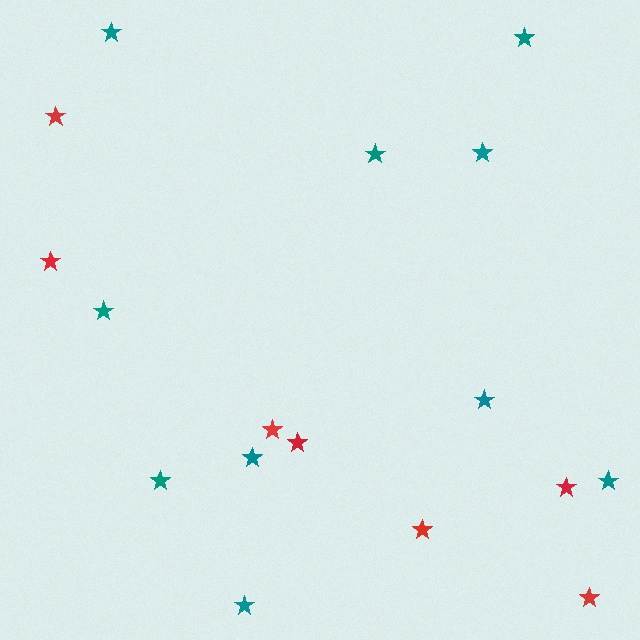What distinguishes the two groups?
There are 2 groups: one group of red stars (7) and one group of teal stars (10).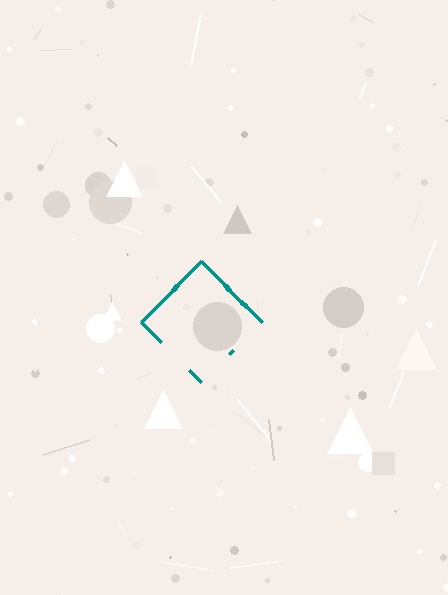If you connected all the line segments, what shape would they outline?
They would outline a diamond.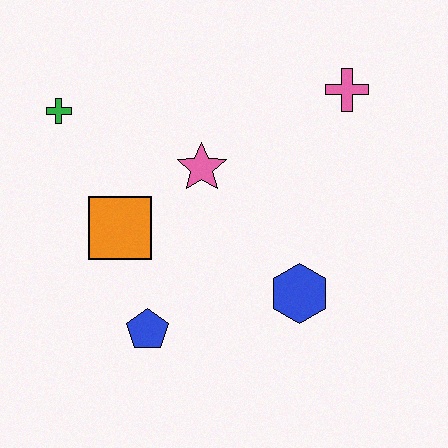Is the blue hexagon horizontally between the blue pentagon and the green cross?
No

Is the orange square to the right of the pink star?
No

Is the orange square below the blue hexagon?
No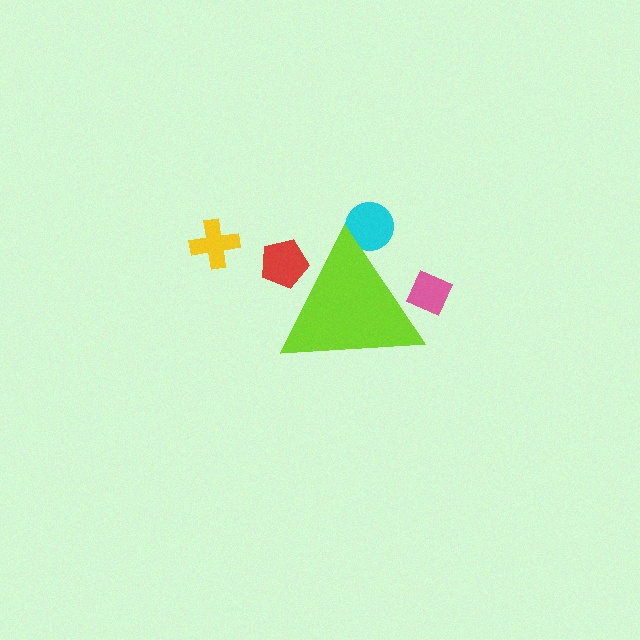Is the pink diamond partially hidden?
Yes, the pink diamond is partially hidden behind the lime triangle.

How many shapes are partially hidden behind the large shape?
3 shapes are partially hidden.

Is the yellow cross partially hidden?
No, the yellow cross is fully visible.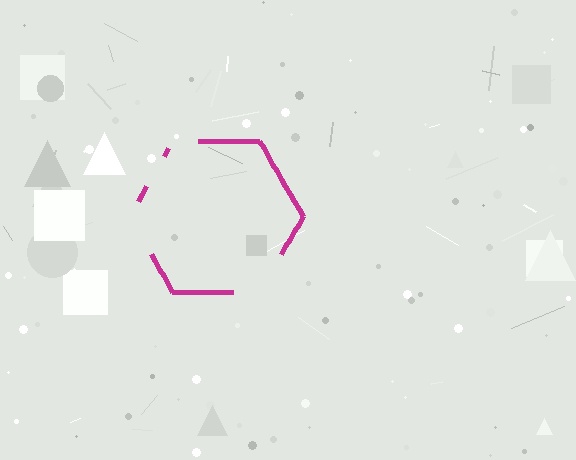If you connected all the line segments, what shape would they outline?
They would outline a hexagon.